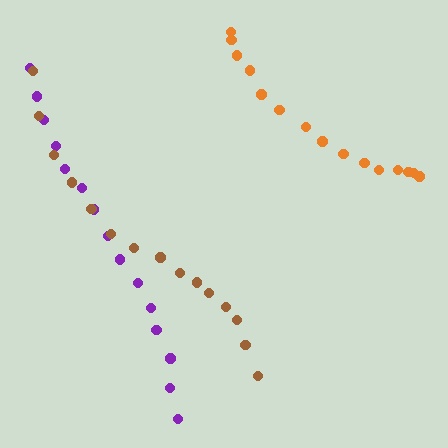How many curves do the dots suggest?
There are 3 distinct paths.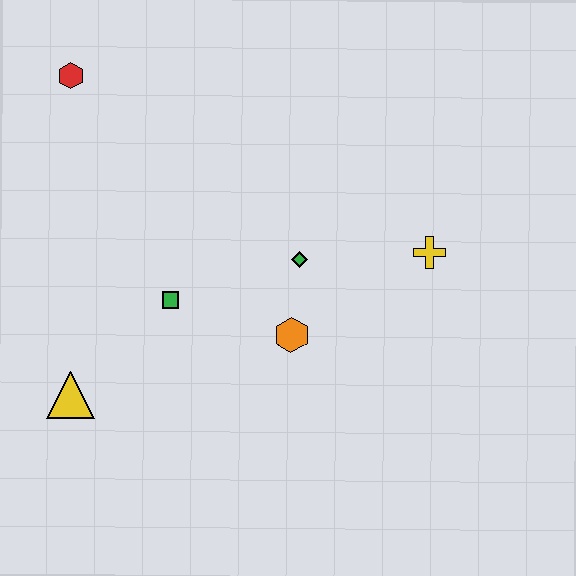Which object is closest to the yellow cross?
The green diamond is closest to the yellow cross.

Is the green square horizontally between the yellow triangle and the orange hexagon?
Yes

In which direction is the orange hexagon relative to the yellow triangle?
The orange hexagon is to the right of the yellow triangle.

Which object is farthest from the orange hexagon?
The red hexagon is farthest from the orange hexagon.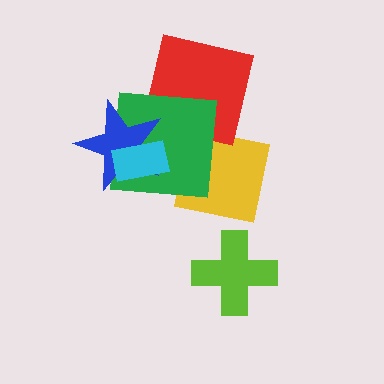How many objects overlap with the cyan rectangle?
2 objects overlap with the cyan rectangle.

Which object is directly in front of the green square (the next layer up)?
The blue star is directly in front of the green square.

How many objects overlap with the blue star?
2 objects overlap with the blue star.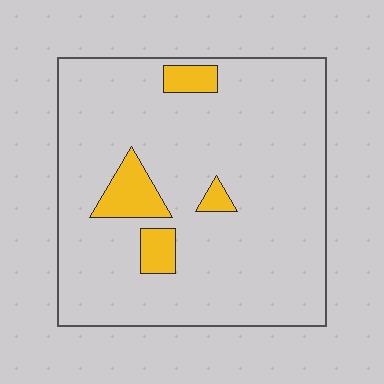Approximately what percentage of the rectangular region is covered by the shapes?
Approximately 10%.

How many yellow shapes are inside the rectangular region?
4.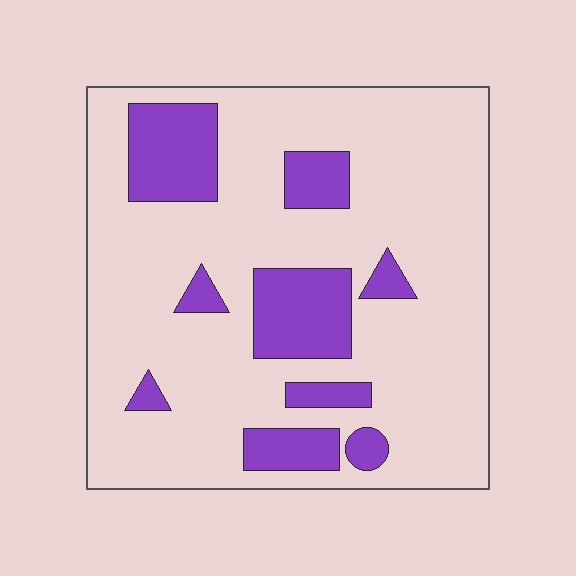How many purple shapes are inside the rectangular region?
9.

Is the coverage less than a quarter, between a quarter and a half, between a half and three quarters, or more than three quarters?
Less than a quarter.